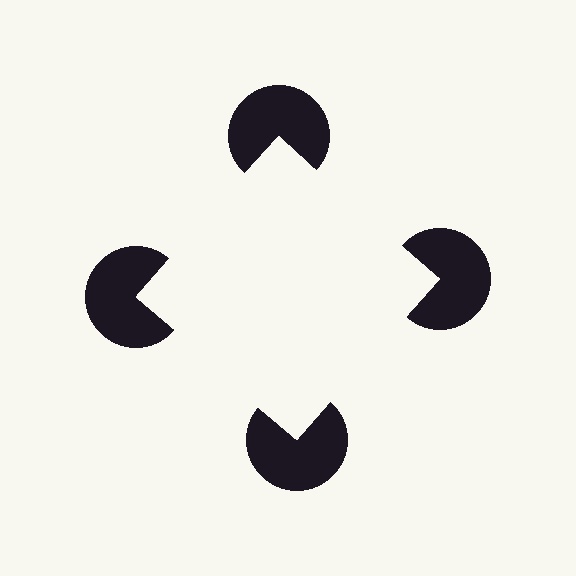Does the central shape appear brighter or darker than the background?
It typically appears slightly brighter than the background, even though no actual brightness change is drawn.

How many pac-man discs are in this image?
There are 4 — one at each vertex of the illusory square.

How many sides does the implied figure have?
4 sides.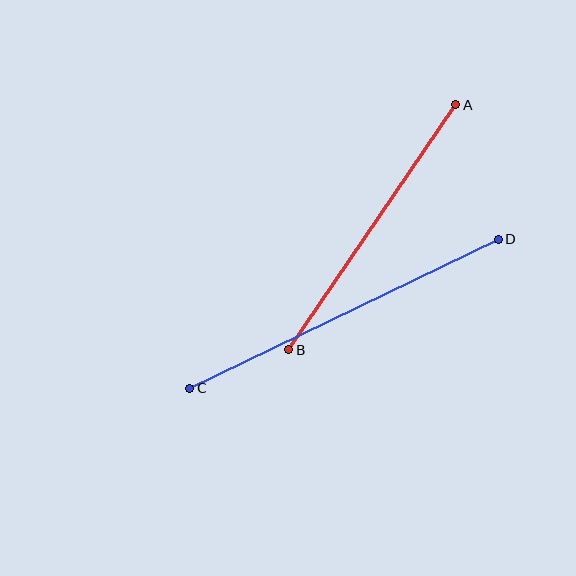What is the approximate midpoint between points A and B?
The midpoint is at approximately (372, 227) pixels.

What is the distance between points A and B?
The distance is approximately 296 pixels.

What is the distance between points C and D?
The distance is approximately 342 pixels.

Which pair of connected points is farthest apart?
Points C and D are farthest apart.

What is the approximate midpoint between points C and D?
The midpoint is at approximately (344, 314) pixels.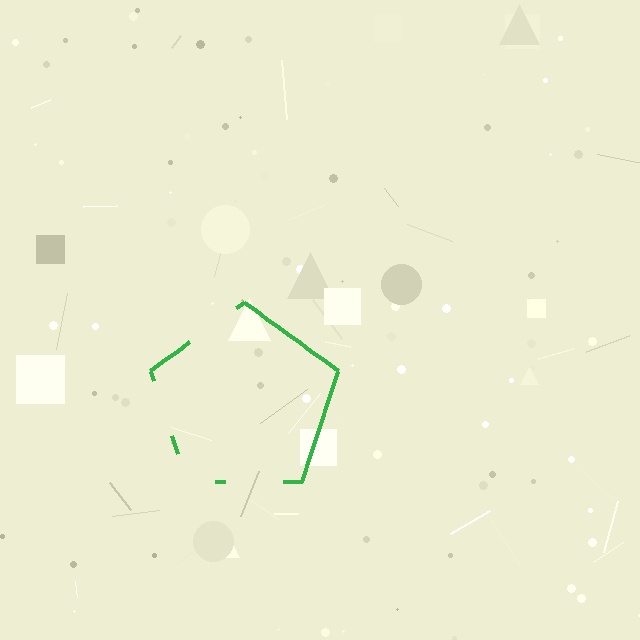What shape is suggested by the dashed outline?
The dashed outline suggests a pentagon.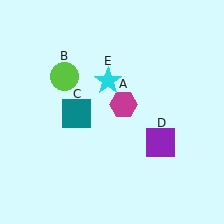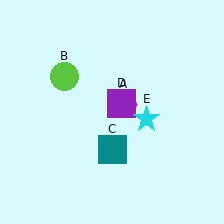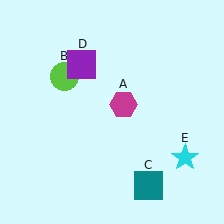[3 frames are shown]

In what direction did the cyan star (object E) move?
The cyan star (object E) moved down and to the right.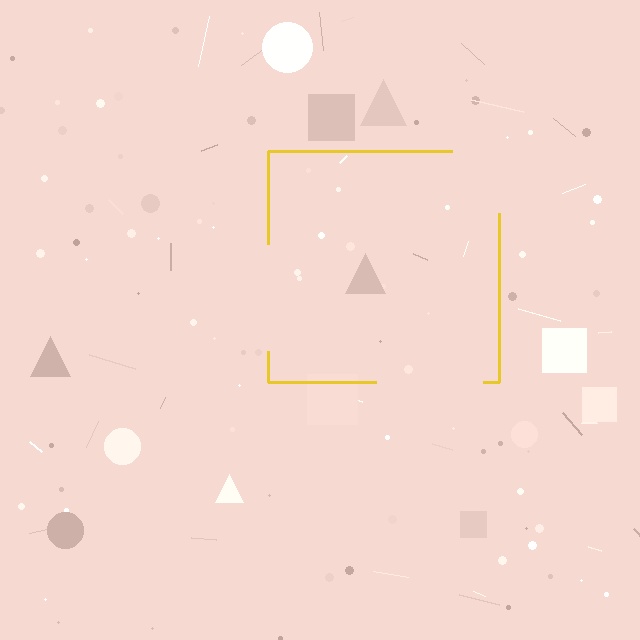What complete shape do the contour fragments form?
The contour fragments form a square.